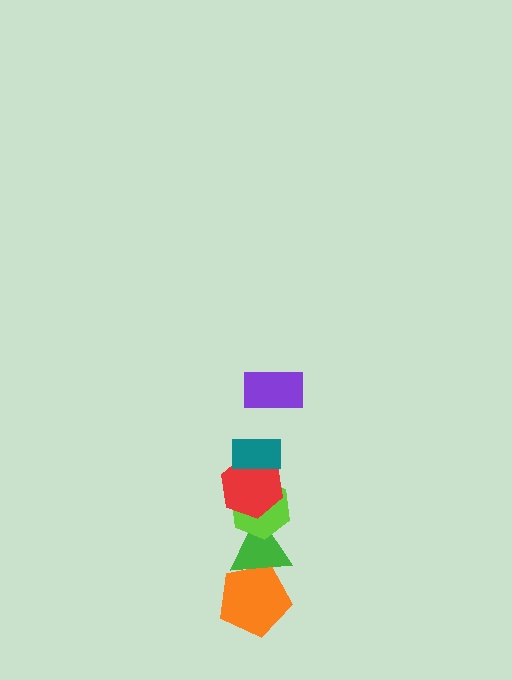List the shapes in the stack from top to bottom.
From top to bottom: the purple rectangle, the teal rectangle, the red hexagon, the lime hexagon, the green triangle, the orange pentagon.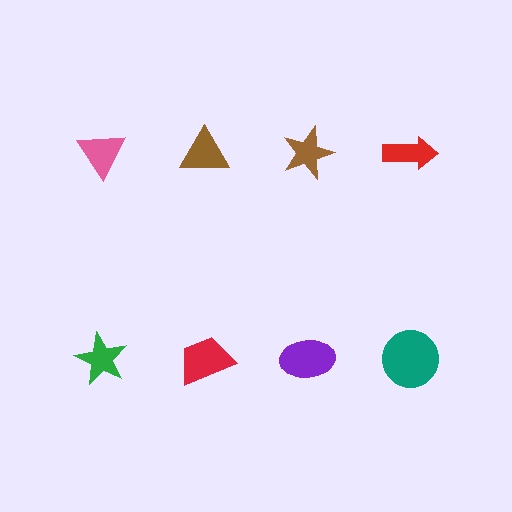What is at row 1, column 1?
A pink triangle.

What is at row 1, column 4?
A red arrow.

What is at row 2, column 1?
A green star.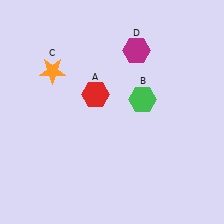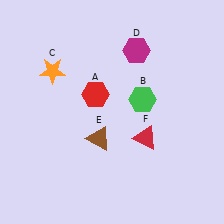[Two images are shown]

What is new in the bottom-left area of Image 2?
A brown triangle (E) was added in the bottom-left area of Image 2.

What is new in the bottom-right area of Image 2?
A red triangle (F) was added in the bottom-right area of Image 2.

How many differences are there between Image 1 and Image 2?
There are 2 differences between the two images.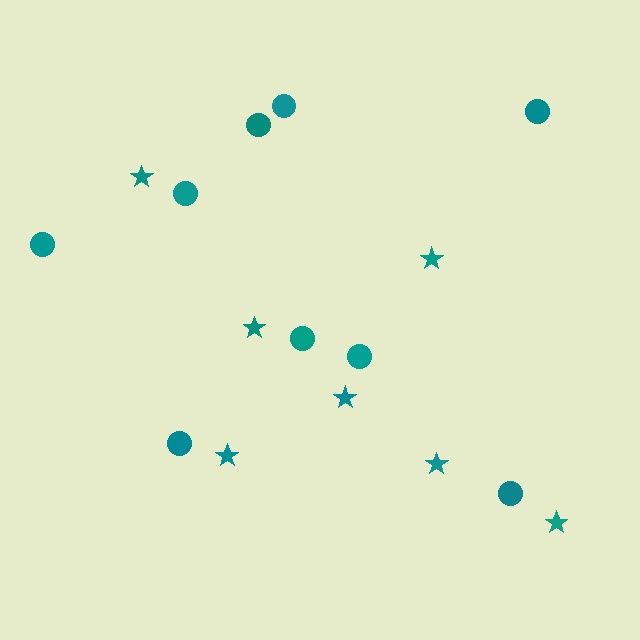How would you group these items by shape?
There are 2 groups: one group of circles (9) and one group of stars (7).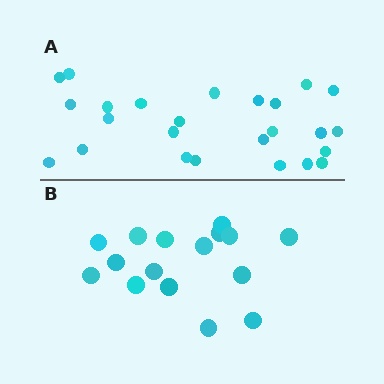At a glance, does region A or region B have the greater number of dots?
Region A (the top region) has more dots.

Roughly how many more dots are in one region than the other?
Region A has roughly 8 or so more dots than region B.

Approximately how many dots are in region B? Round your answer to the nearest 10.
About 20 dots. (The exact count is 16, which rounds to 20.)